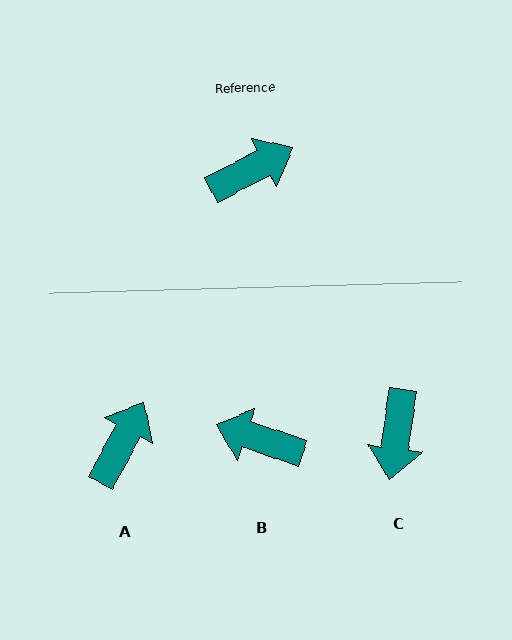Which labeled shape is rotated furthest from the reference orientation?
B, about 134 degrees away.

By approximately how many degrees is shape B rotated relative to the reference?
Approximately 134 degrees counter-clockwise.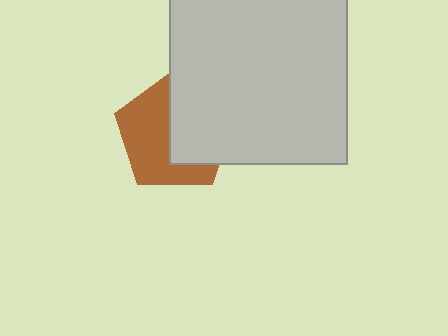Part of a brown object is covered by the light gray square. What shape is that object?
It is a pentagon.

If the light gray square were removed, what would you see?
You would see the complete brown pentagon.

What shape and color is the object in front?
The object in front is a light gray square.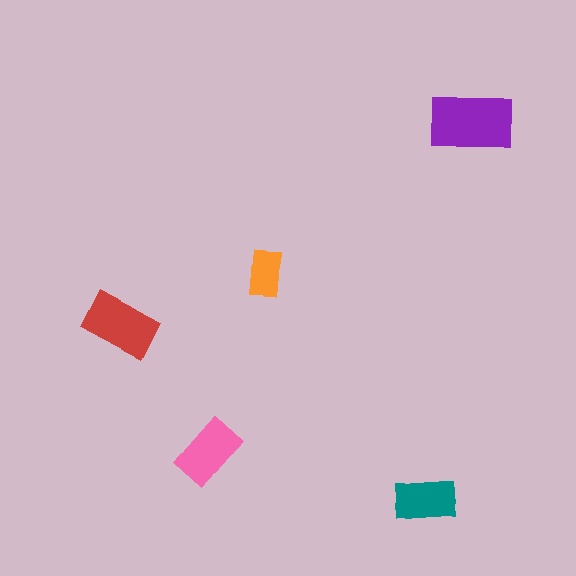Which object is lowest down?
The teal rectangle is bottommost.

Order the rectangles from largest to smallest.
the purple one, the red one, the pink one, the teal one, the orange one.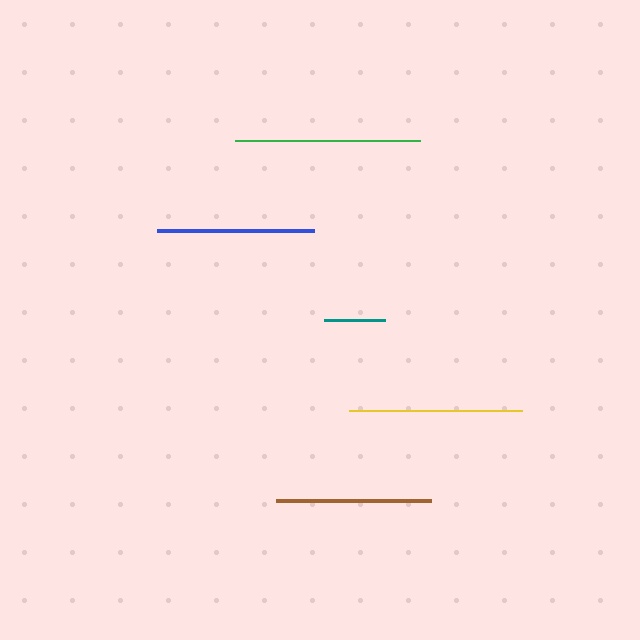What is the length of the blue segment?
The blue segment is approximately 157 pixels long.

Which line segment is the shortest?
The teal line is the shortest at approximately 61 pixels.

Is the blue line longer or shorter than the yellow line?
The yellow line is longer than the blue line.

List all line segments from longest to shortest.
From longest to shortest: green, yellow, blue, brown, teal.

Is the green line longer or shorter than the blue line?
The green line is longer than the blue line.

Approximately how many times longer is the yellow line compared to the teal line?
The yellow line is approximately 2.8 times the length of the teal line.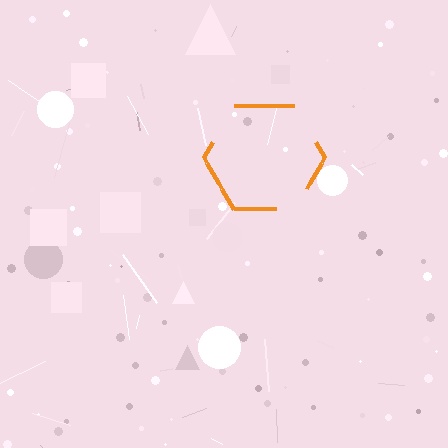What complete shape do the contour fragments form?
The contour fragments form a hexagon.